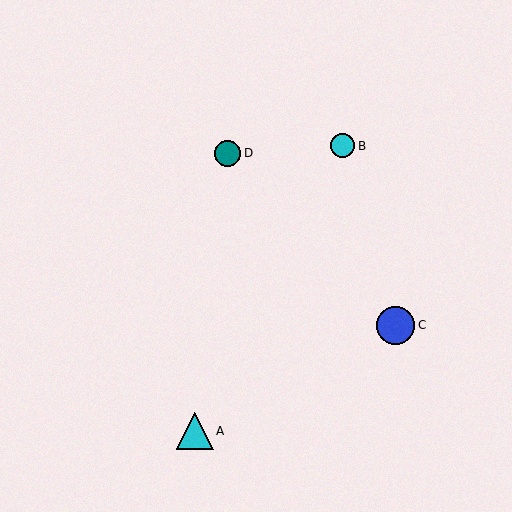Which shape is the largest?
The blue circle (labeled C) is the largest.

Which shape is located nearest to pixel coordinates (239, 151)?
The teal circle (labeled D) at (227, 153) is nearest to that location.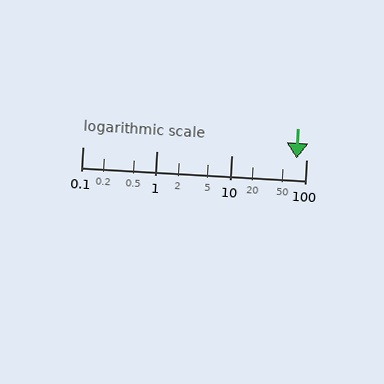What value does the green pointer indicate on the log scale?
The pointer indicates approximately 74.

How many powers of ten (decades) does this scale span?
The scale spans 3 decades, from 0.1 to 100.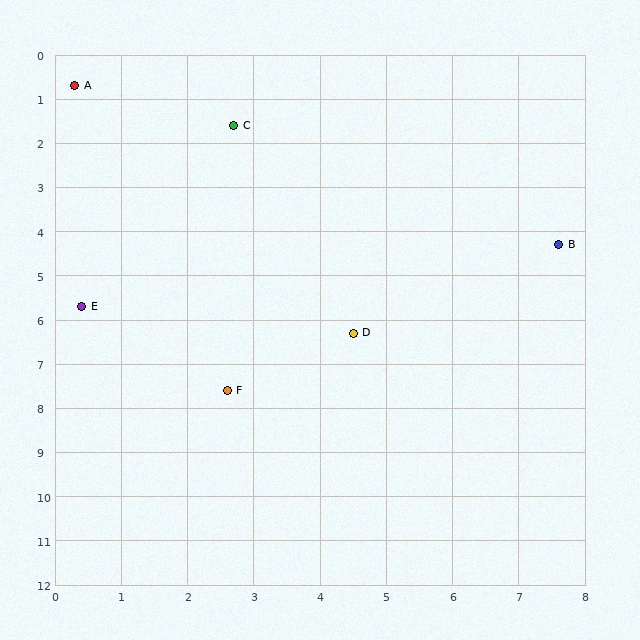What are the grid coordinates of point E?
Point E is at approximately (0.4, 5.7).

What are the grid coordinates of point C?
Point C is at approximately (2.7, 1.6).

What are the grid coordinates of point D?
Point D is at approximately (4.5, 6.3).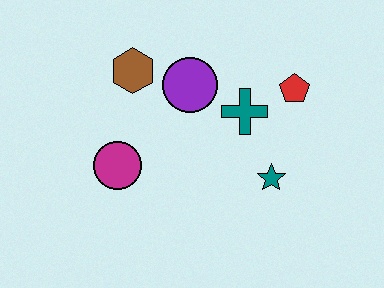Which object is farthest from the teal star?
The brown hexagon is farthest from the teal star.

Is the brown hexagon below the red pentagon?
No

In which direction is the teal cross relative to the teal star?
The teal cross is above the teal star.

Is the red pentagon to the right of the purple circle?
Yes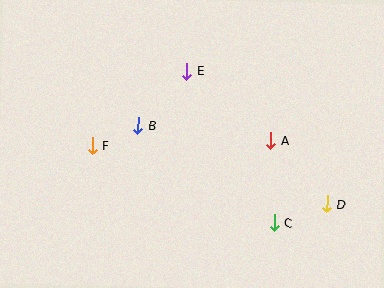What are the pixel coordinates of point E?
Point E is at (187, 71).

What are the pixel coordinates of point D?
Point D is at (327, 204).